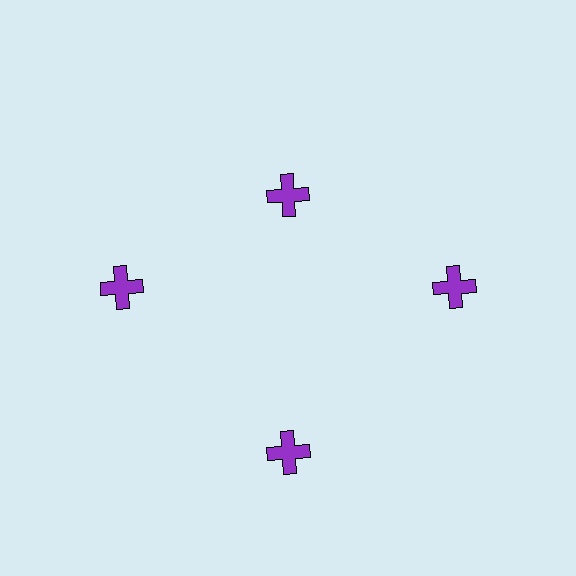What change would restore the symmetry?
The symmetry would be restored by moving it outward, back onto the ring so that all 4 crosses sit at equal angles and equal distance from the center.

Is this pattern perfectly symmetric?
No. The 4 purple crosses are arranged in a ring, but one element near the 12 o'clock position is pulled inward toward the center, breaking the 4-fold rotational symmetry.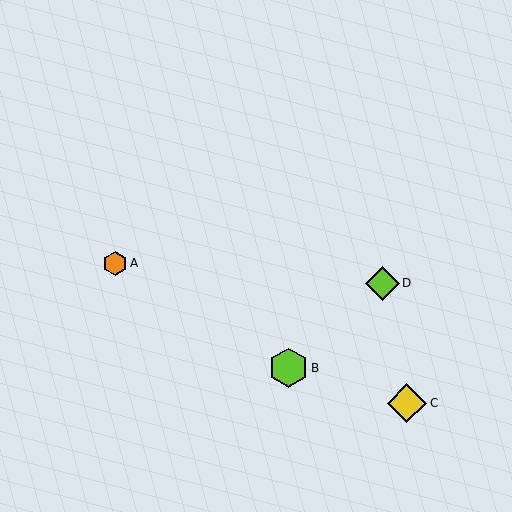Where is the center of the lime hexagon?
The center of the lime hexagon is at (289, 368).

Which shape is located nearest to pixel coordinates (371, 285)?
The lime diamond (labeled D) at (382, 283) is nearest to that location.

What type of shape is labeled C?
Shape C is a yellow diamond.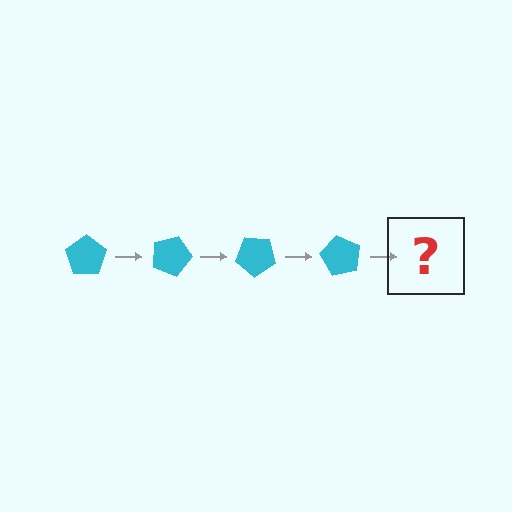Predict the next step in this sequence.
The next step is a cyan pentagon rotated 80 degrees.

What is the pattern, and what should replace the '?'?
The pattern is that the pentagon rotates 20 degrees each step. The '?' should be a cyan pentagon rotated 80 degrees.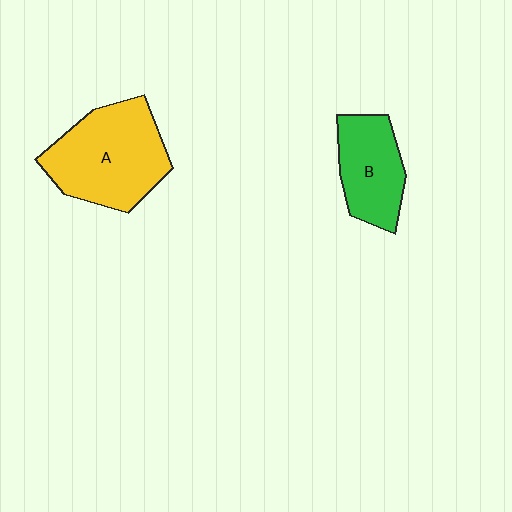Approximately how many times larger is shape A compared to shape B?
Approximately 1.6 times.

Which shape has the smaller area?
Shape B (green).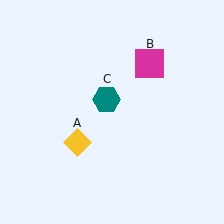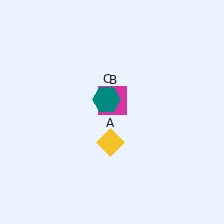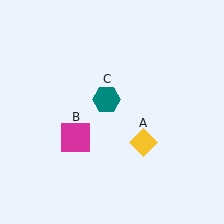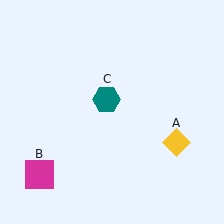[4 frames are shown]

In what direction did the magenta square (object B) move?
The magenta square (object B) moved down and to the left.